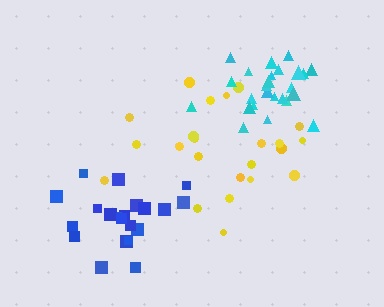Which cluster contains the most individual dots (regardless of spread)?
Cyan (25).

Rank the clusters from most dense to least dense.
cyan, blue, yellow.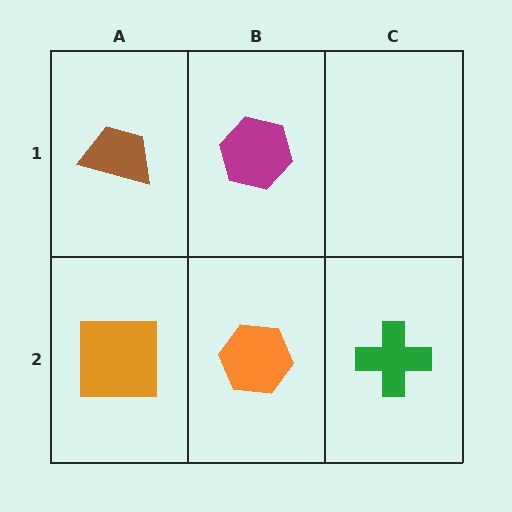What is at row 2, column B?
An orange hexagon.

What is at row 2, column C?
A green cross.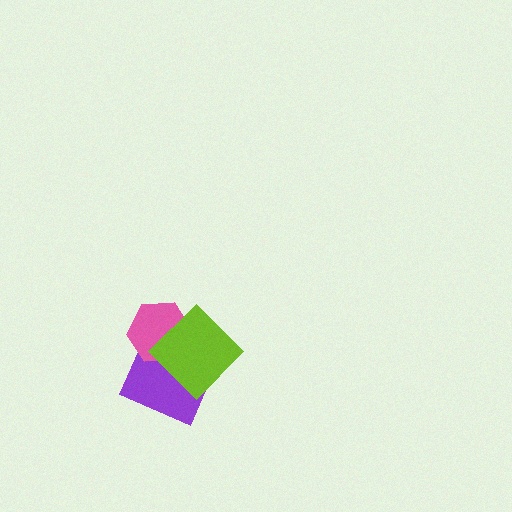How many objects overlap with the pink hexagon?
2 objects overlap with the pink hexagon.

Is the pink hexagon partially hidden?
Yes, it is partially covered by another shape.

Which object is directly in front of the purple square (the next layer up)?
The pink hexagon is directly in front of the purple square.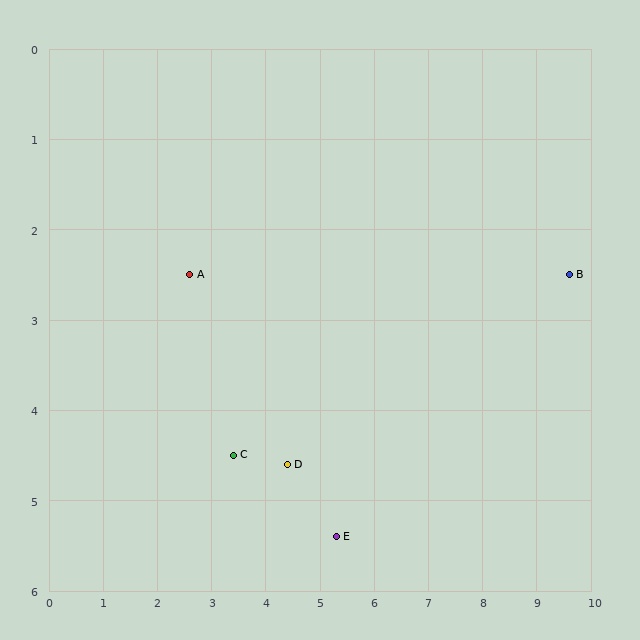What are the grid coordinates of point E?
Point E is at approximately (5.3, 5.4).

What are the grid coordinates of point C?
Point C is at approximately (3.4, 4.5).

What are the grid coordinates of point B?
Point B is at approximately (9.6, 2.5).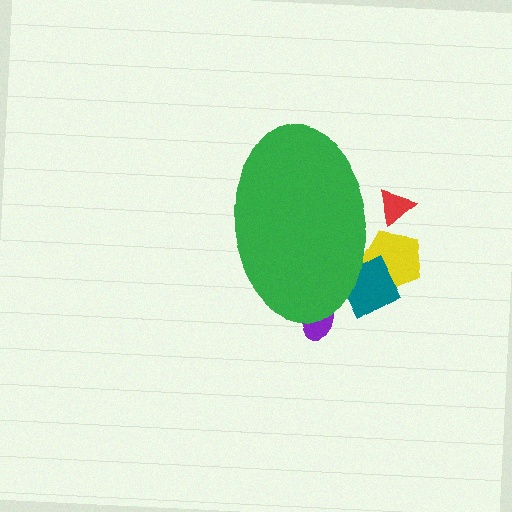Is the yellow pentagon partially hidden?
Yes, the yellow pentagon is partially hidden behind the green ellipse.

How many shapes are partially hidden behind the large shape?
4 shapes are partially hidden.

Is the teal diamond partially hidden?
Yes, the teal diamond is partially hidden behind the green ellipse.